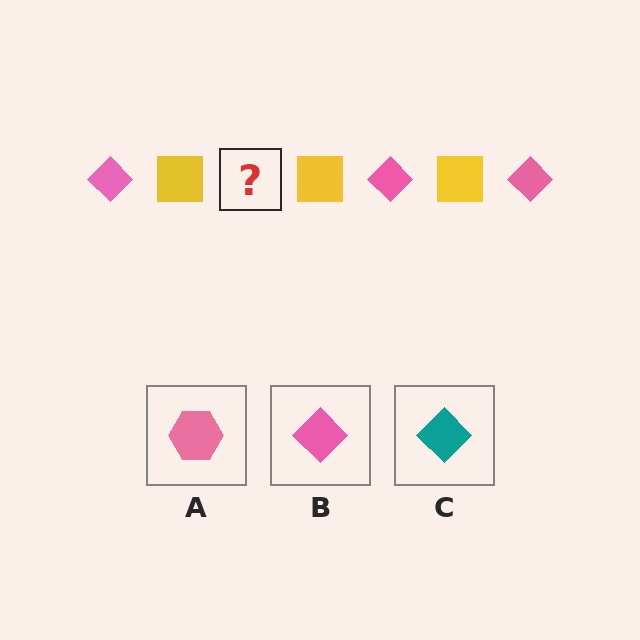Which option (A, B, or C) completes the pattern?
B.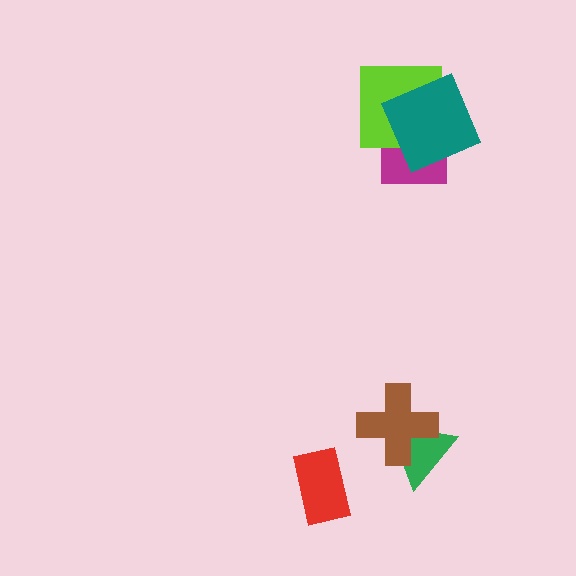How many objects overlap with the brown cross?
1 object overlaps with the brown cross.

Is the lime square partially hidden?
Yes, it is partially covered by another shape.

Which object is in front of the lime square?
The teal square is in front of the lime square.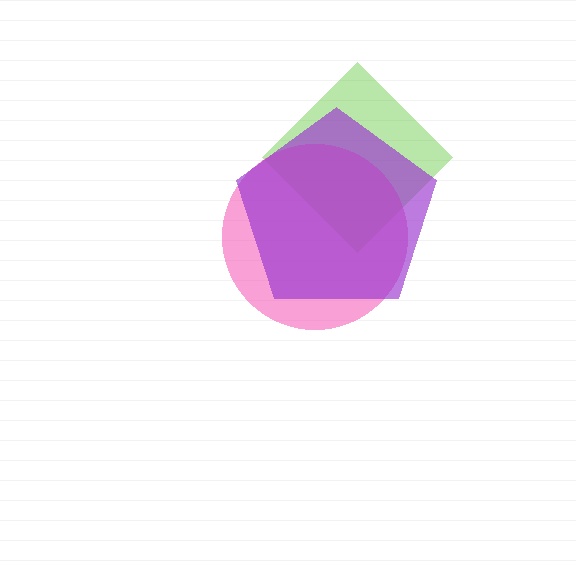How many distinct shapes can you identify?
There are 3 distinct shapes: a lime diamond, a pink circle, a purple pentagon.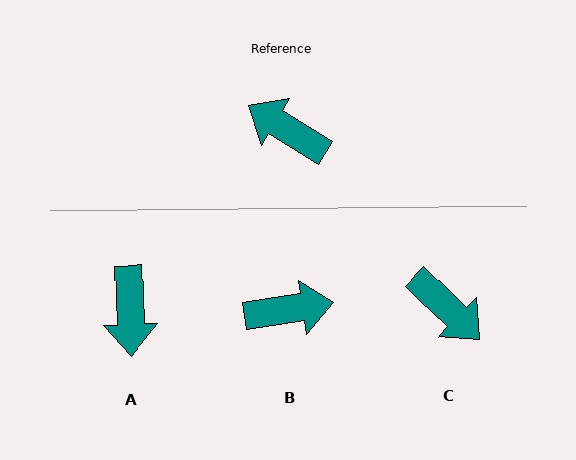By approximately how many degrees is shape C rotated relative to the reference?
Approximately 167 degrees counter-clockwise.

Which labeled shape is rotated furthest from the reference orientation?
C, about 167 degrees away.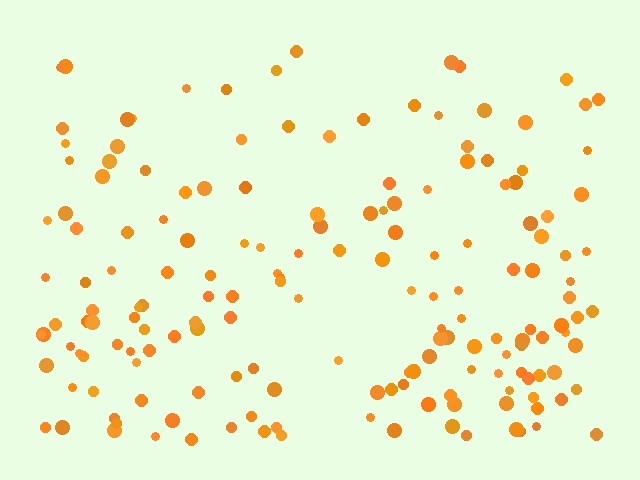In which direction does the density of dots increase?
From top to bottom, with the bottom side densest.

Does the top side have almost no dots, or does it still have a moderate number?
Still a moderate number, just noticeably fewer than the bottom.